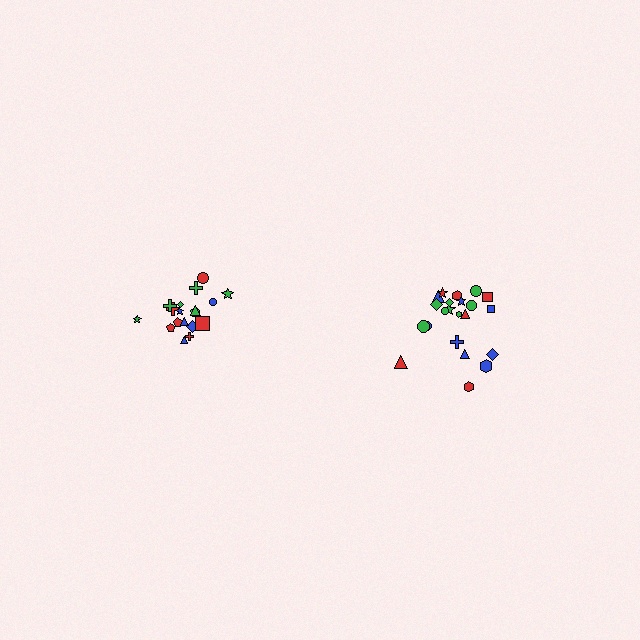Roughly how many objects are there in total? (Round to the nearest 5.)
Roughly 40 objects in total.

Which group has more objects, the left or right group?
The right group.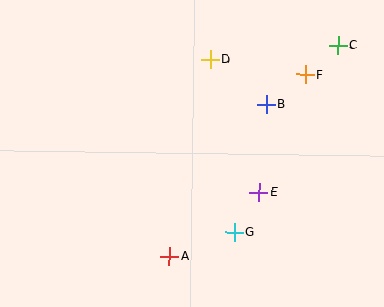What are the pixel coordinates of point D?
Point D is at (211, 59).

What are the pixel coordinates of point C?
Point C is at (338, 45).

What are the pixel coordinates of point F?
Point F is at (306, 75).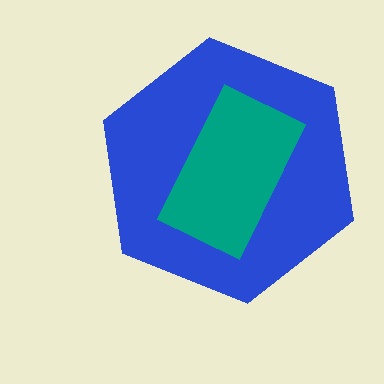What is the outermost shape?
The blue hexagon.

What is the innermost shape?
The teal rectangle.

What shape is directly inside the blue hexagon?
The teal rectangle.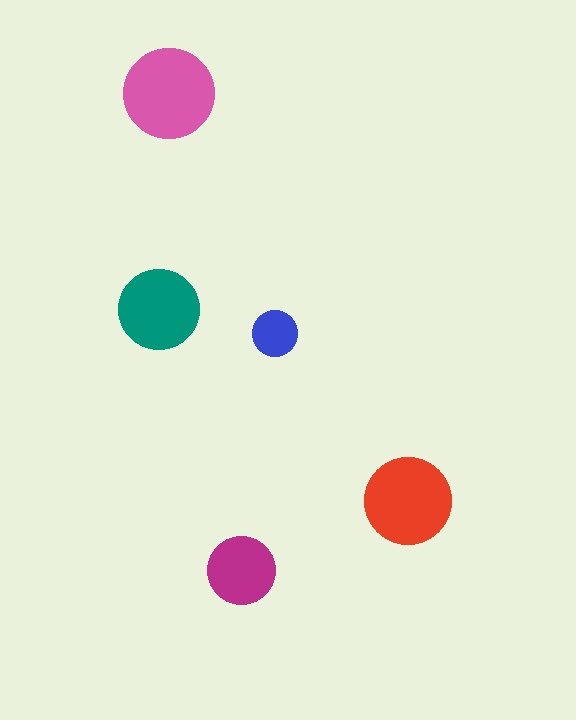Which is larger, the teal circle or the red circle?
The red one.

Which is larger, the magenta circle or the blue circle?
The magenta one.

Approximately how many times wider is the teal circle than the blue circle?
About 2 times wider.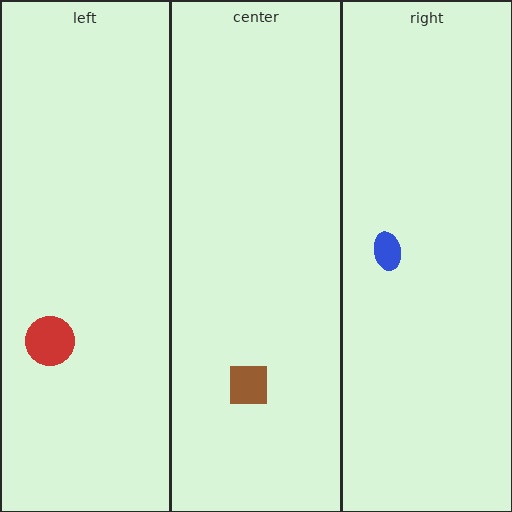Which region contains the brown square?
The center region.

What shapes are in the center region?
The brown square.